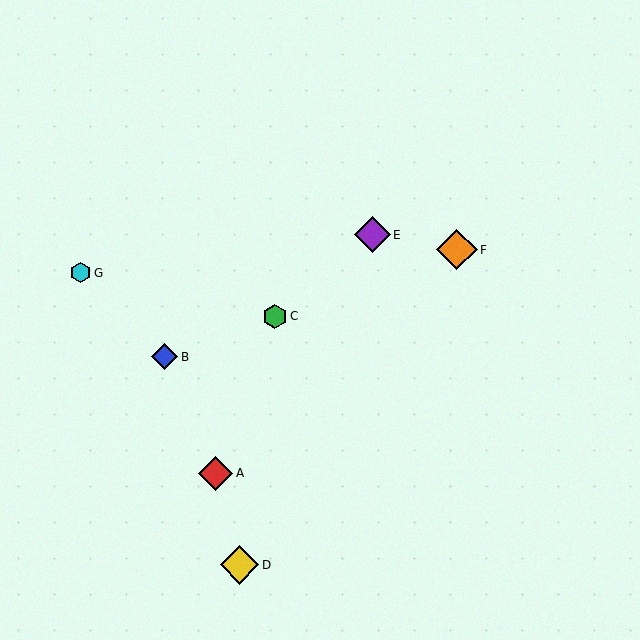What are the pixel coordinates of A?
Object A is at (216, 473).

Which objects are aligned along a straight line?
Objects B, C, F are aligned along a straight line.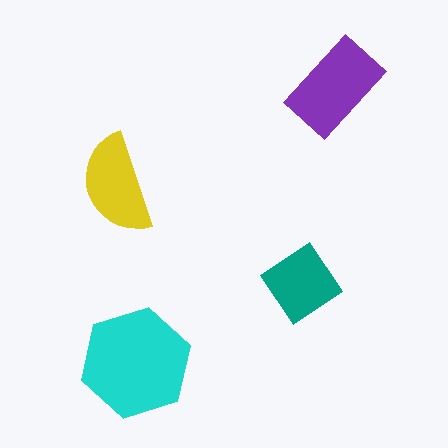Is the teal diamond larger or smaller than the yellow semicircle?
Smaller.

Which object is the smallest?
The teal diamond.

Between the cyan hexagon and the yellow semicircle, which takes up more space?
The cyan hexagon.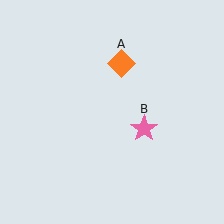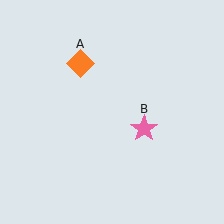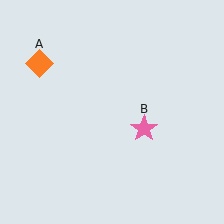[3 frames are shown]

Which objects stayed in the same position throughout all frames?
Pink star (object B) remained stationary.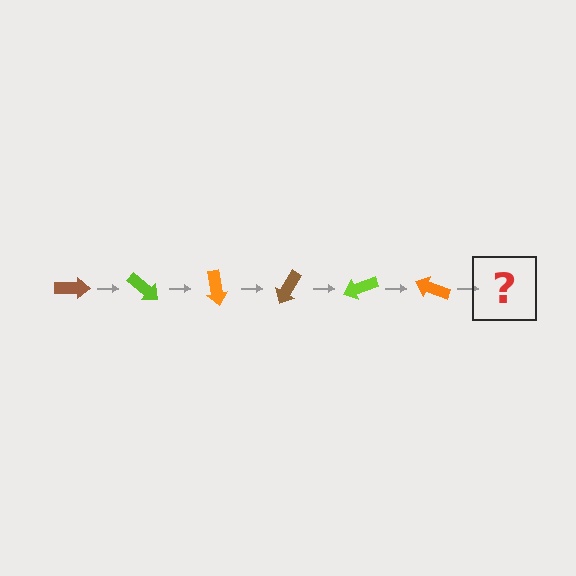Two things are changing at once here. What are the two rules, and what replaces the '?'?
The two rules are that it rotates 40 degrees each step and the color cycles through brown, lime, and orange. The '?' should be a brown arrow, rotated 240 degrees from the start.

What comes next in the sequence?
The next element should be a brown arrow, rotated 240 degrees from the start.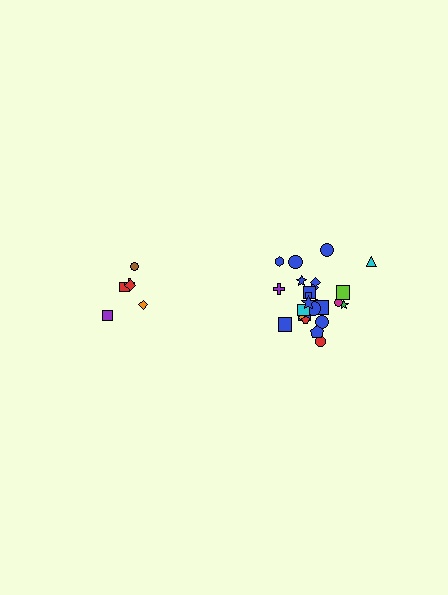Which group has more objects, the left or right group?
The right group.